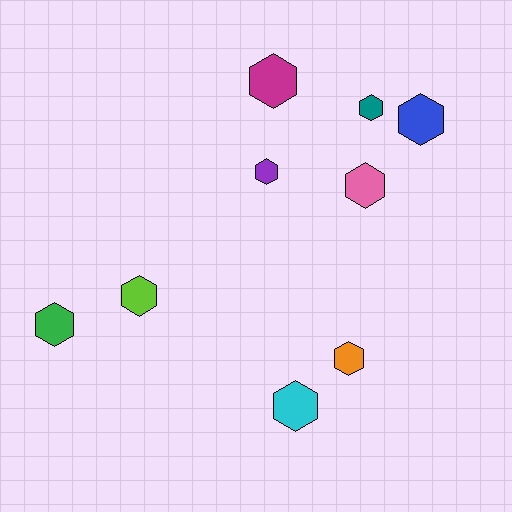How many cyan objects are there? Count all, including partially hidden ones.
There is 1 cyan object.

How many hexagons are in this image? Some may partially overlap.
There are 9 hexagons.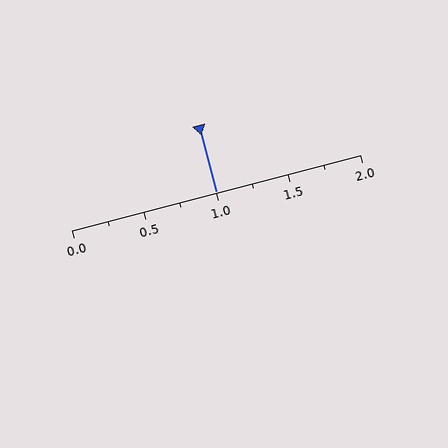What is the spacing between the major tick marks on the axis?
The major ticks are spaced 0.5 apart.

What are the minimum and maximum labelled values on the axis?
The axis runs from 0.0 to 2.0.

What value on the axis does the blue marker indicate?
The marker indicates approximately 1.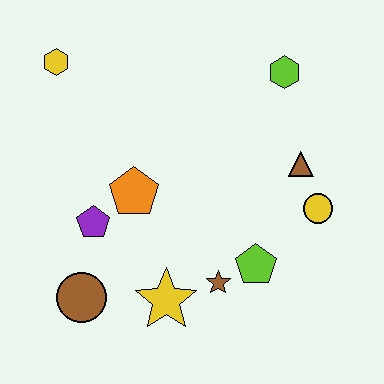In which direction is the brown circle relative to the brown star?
The brown circle is to the left of the brown star.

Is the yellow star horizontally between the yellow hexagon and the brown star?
Yes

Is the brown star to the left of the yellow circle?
Yes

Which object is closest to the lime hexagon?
The brown triangle is closest to the lime hexagon.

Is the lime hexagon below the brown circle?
No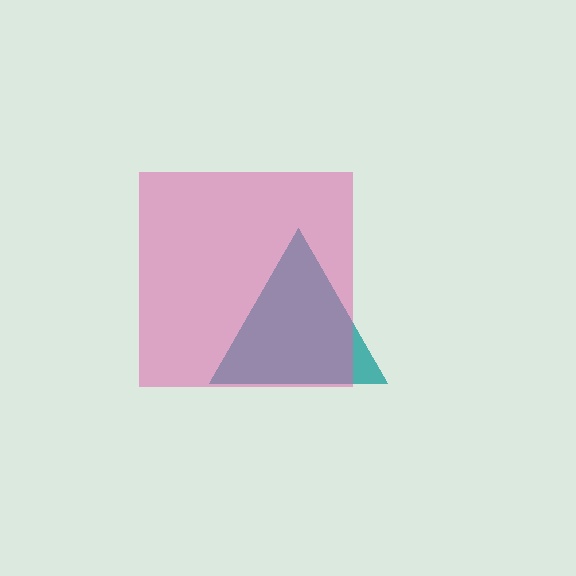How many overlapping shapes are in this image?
There are 2 overlapping shapes in the image.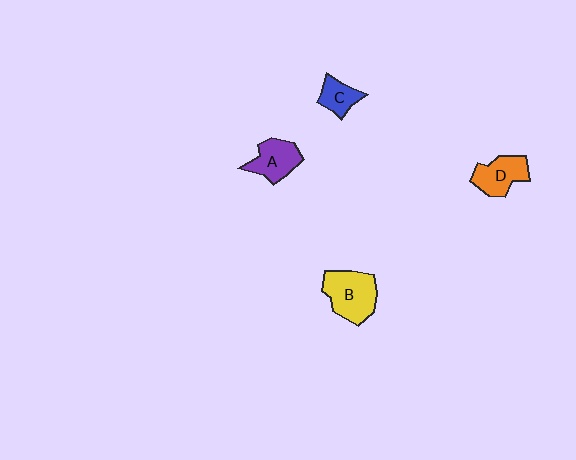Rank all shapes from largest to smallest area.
From largest to smallest: B (yellow), D (orange), A (purple), C (blue).